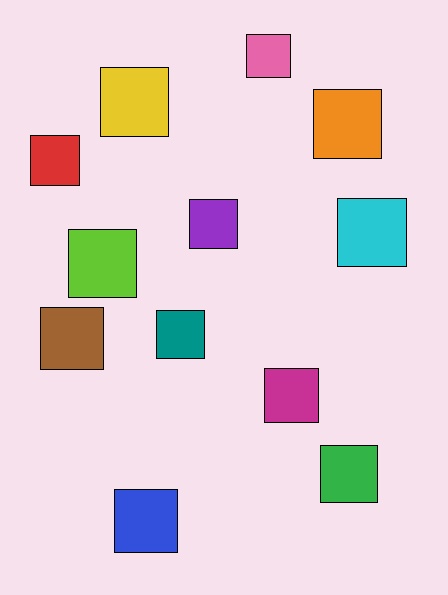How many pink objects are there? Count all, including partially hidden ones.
There is 1 pink object.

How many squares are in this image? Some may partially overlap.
There are 12 squares.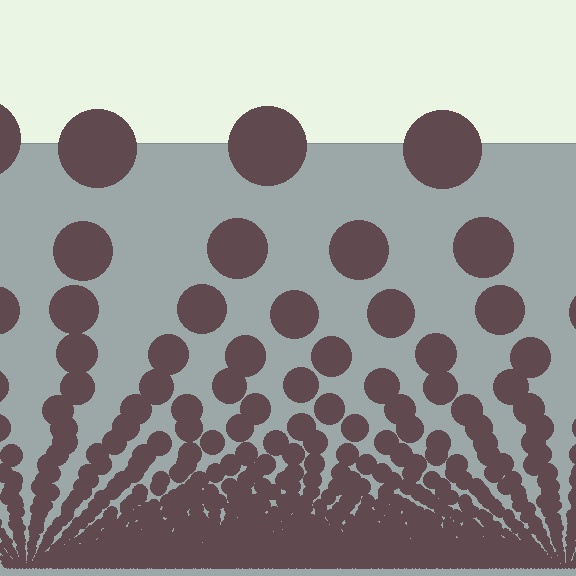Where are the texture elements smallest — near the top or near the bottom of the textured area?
Near the bottom.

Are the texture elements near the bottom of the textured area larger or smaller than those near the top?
Smaller. The gradient is inverted — elements near the bottom are smaller and denser.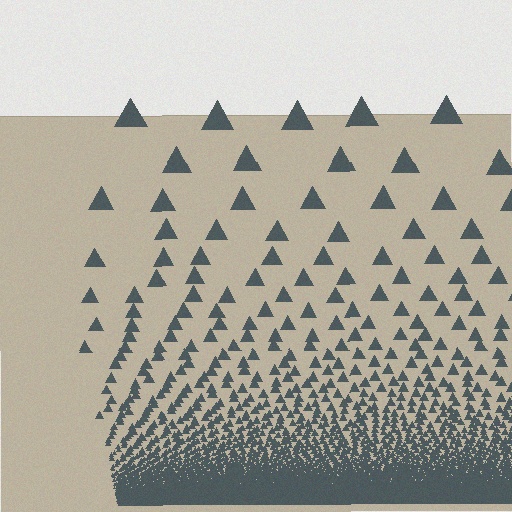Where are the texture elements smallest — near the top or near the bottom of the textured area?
Near the bottom.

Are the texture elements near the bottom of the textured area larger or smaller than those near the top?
Smaller. The gradient is inverted — elements near the bottom are smaller and denser.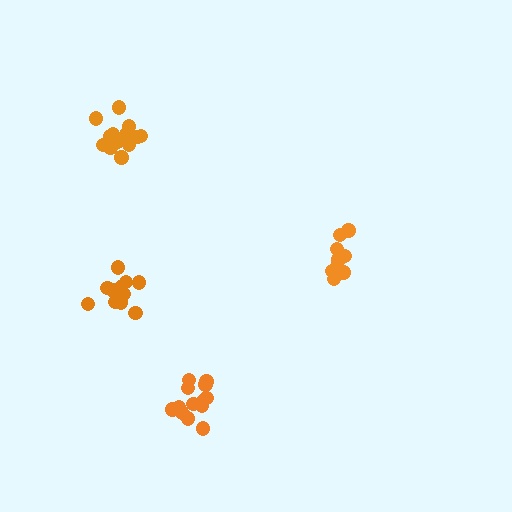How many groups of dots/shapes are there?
There are 4 groups.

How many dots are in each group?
Group 1: 9 dots, Group 2: 13 dots, Group 3: 13 dots, Group 4: 12 dots (47 total).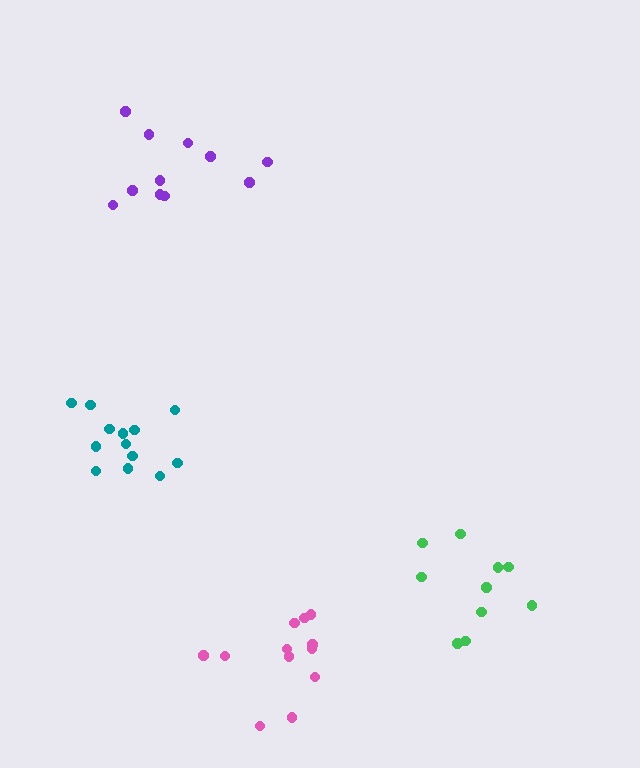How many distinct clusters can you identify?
There are 4 distinct clusters.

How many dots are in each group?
Group 1: 12 dots, Group 2: 10 dots, Group 3: 13 dots, Group 4: 11 dots (46 total).